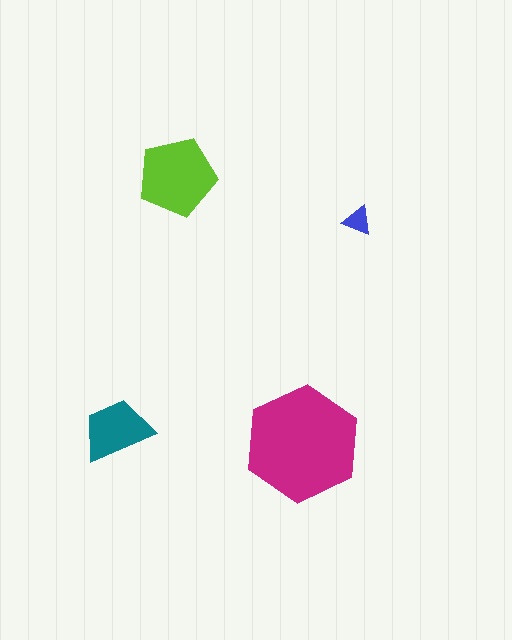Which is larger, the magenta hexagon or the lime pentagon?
The magenta hexagon.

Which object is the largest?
The magenta hexagon.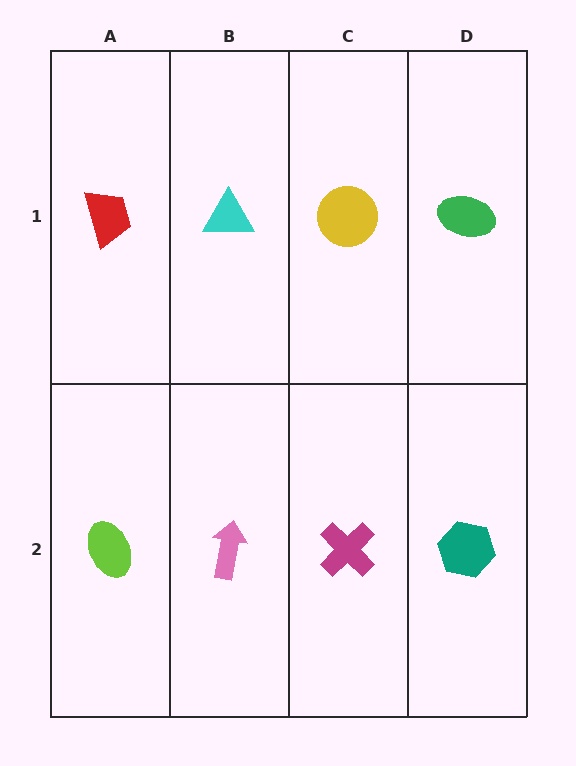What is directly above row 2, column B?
A cyan triangle.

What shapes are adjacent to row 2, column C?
A yellow circle (row 1, column C), a pink arrow (row 2, column B), a teal hexagon (row 2, column D).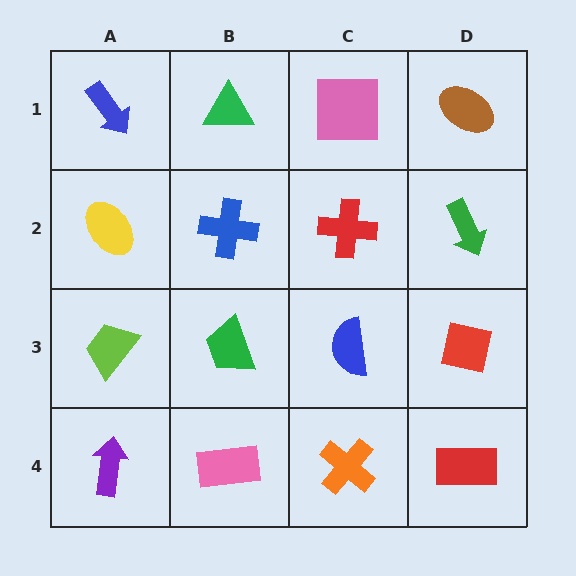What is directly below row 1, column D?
A green arrow.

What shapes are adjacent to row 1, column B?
A blue cross (row 2, column B), a blue arrow (row 1, column A), a pink square (row 1, column C).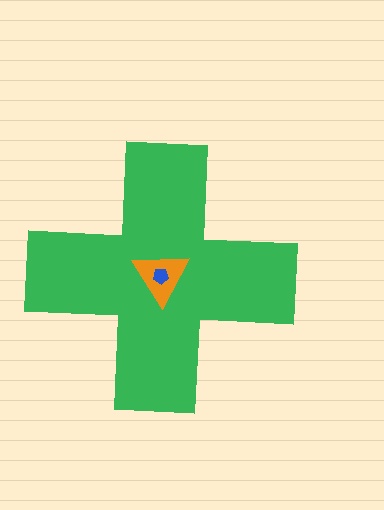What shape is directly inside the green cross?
The orange triangle.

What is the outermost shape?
The green cross.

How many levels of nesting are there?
3.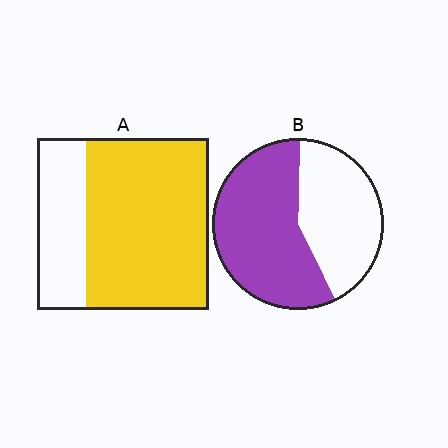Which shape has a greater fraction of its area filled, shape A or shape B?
Shape A.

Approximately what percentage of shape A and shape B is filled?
A is approximately 70% and B is approximately 60%.